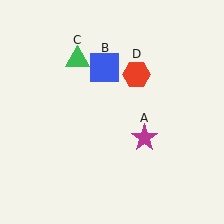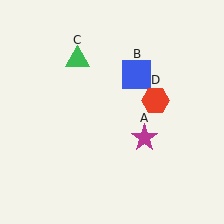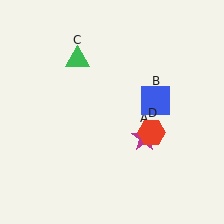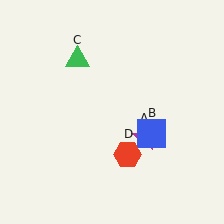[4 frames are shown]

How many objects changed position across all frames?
2 objects changed position: blue square (object B), red hexagon (object D).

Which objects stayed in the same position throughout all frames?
Magenta star (object A) and green triangle (object C) remained stationary.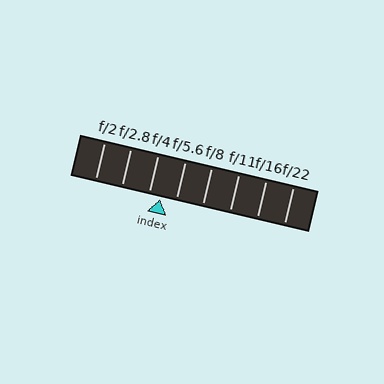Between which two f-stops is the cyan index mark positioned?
The index mark is between f/4 and f/5.6.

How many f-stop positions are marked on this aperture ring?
There are 8 f-stop positions marked.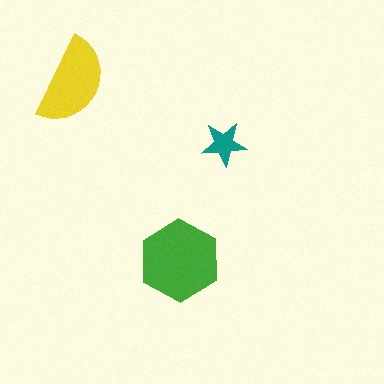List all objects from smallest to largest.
The teal star, the yellow semicircle, the green hexagon.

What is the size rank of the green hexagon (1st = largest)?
1st.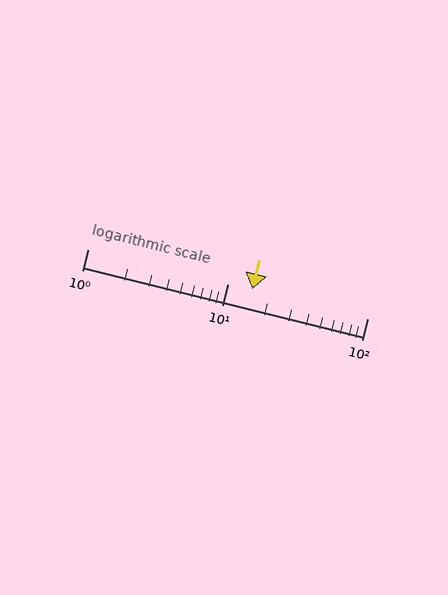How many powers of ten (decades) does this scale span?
The scale spans 2 decades, from 1 to 100.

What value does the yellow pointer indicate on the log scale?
The pointer indicates approximately 15.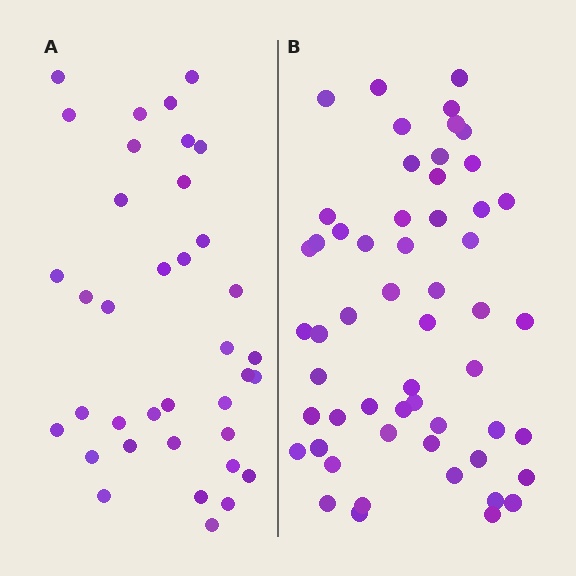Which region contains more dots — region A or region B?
Region B (the right region) has more dots.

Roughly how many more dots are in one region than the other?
Region B has approximately 20 more dots than region A.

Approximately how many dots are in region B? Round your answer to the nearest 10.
About 60 dots. (The exact count is 55, which rounds to 60.)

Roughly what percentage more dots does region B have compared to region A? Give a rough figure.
About 50% more.